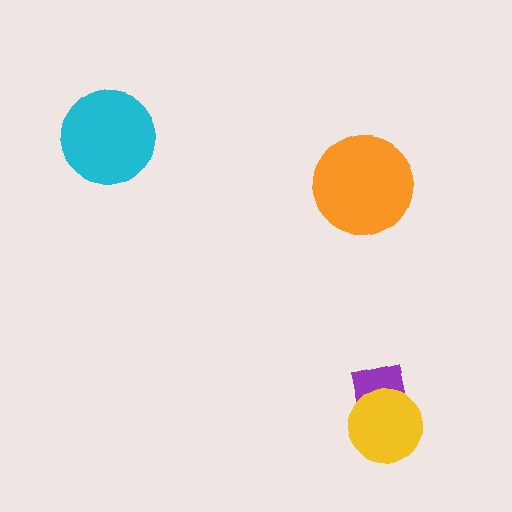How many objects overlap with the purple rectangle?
1 object overlaps with the purple rectangle.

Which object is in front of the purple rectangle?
The yellow circle is in front of the purple rectangle.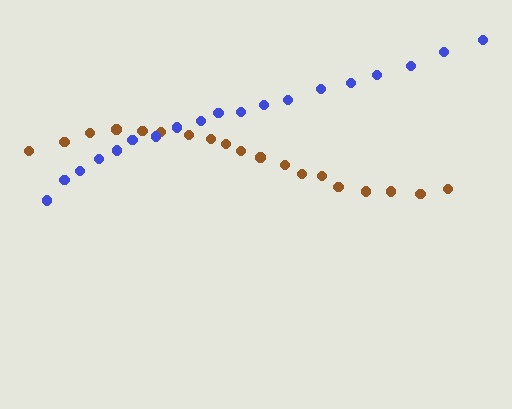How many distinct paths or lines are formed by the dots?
There are 2 distinct paths.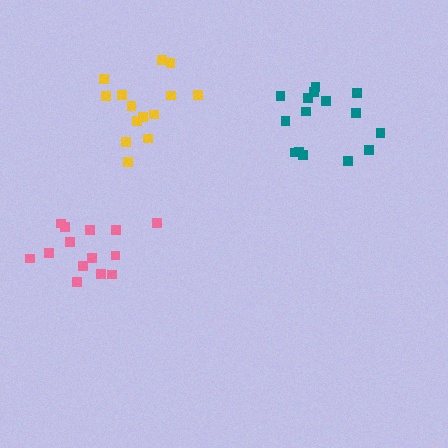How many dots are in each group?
Group 1: 15 dots, Group 2: 14 dots, Group 3: 14 dots (43 total).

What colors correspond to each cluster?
The clusters are colored: teal, yellow, pink.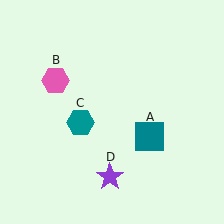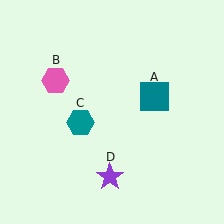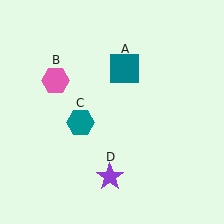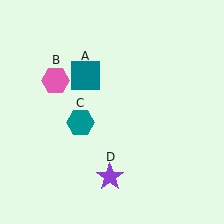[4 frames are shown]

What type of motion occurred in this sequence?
The teal square (object A) rotated counterclockwise around the center of the scene.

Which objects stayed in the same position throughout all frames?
Pink hexagon (object B) and teal hexagon (object C) and purple star (object D) remained stationary.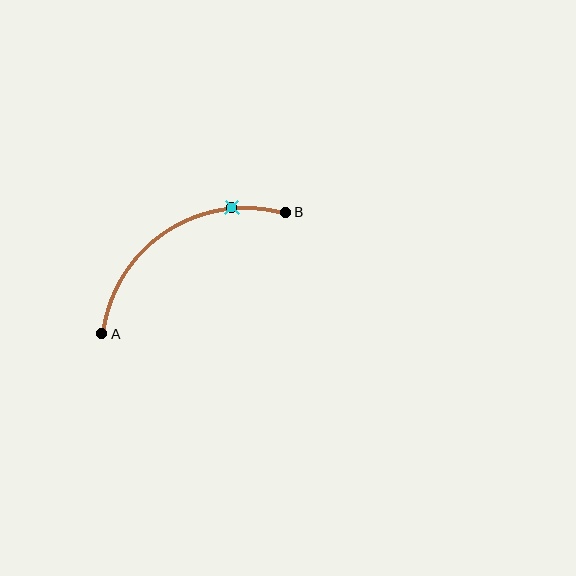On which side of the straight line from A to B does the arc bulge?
The arc bulges above the straight line connecting A and B.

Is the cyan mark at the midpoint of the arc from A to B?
No. The cyan mark lies on the arc but is closer to endpoint B. The arc midpoint would be at the point on the curve equidistant along the arc from both A and B.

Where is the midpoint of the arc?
The arc midpoint is the point on the curve farthest from the straight line joining A and B. It sits above that line.